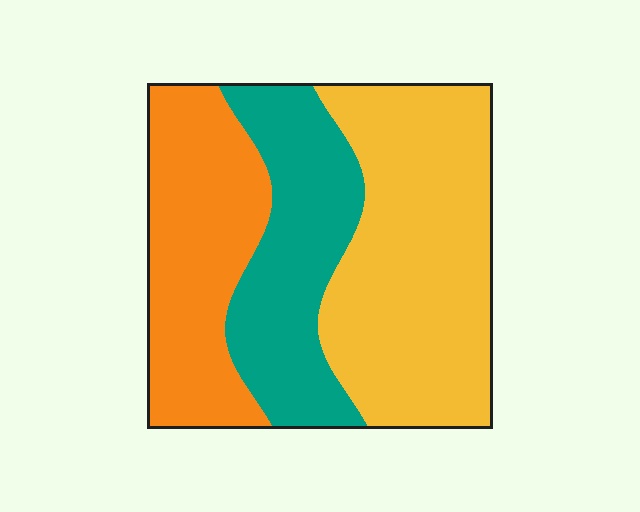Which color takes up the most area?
Yellow, at roughly 45%.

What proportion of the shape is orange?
Orange covers 29% of the shape.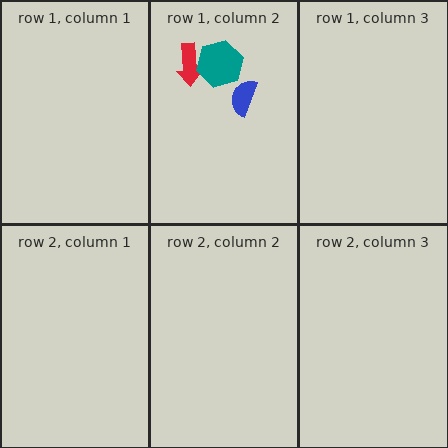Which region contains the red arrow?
The row 1, column 2 region.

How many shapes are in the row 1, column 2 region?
3.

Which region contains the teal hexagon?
The row 1, column 2 region.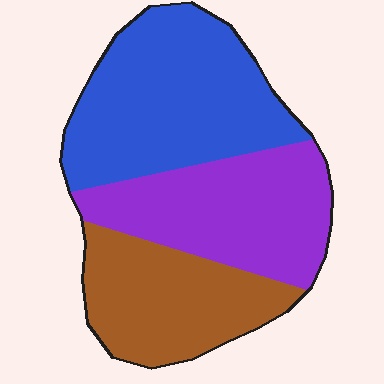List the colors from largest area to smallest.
From largest to smallest: blue, purple, brown.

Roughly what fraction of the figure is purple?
Purple takes up about one third (1/3) of the figure.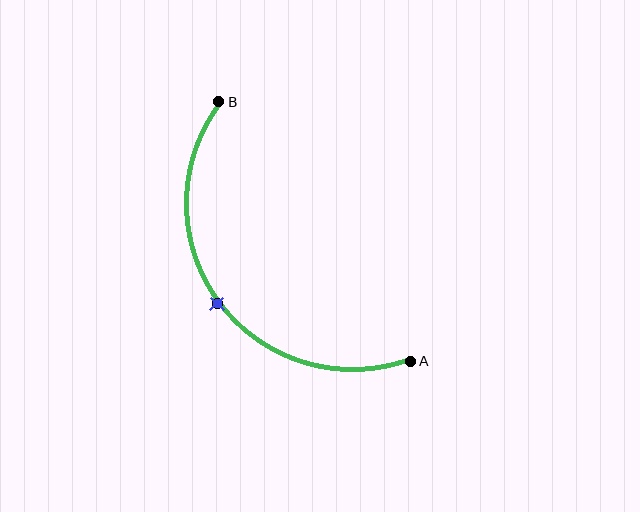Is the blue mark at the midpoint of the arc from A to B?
Yes. The blue mark lies on the arc at equal arc-length from both A and B — it is the arc midpoint.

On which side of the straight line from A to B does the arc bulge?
The arc bulges below and to the left of the straight line connecting A and B.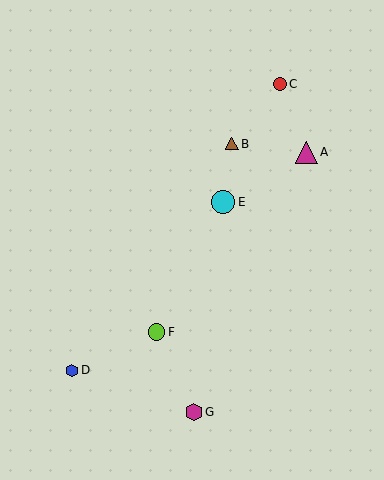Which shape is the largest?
The cyan circle (labeled E) is the largest.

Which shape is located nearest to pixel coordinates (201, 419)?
The magenta hexagon (labeled G) at (194, 412) is nearest to that location.